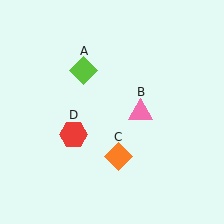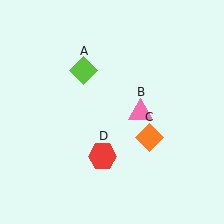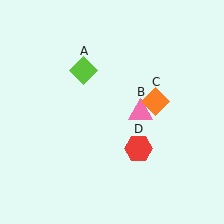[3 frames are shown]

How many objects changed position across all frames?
2 objects changed position: orange diamond (object C), red hexagon (object D).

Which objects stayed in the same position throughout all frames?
Lime diamond (object A) and pink triangle (object B) remained stationary.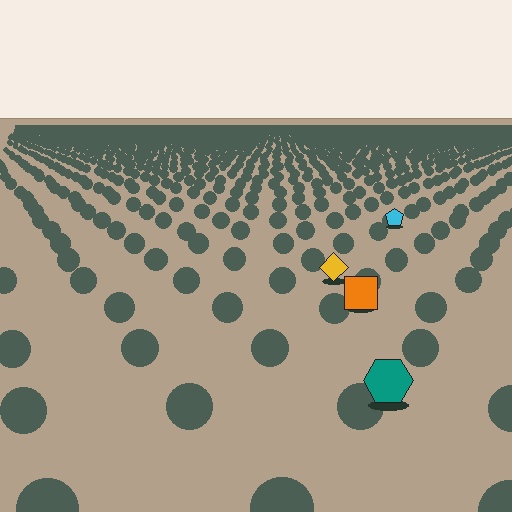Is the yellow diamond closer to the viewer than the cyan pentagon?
Yes. The yellow diamond is closer — you can tell from the texture gradient: the ground texture is coarser near it.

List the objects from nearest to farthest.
From nearest to farthest: the teal hexagon, the orange square, the yellow diamond, the cyan pentagon.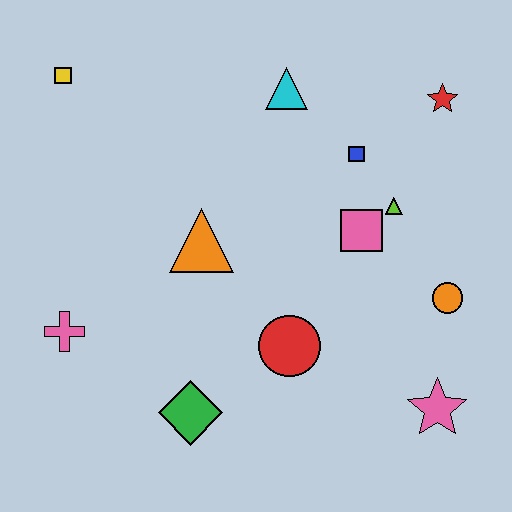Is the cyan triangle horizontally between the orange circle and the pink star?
No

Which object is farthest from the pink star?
The yellow square is farthest from the pink star.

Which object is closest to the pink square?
The lime triangle is closest to the pink square.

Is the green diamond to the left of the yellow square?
No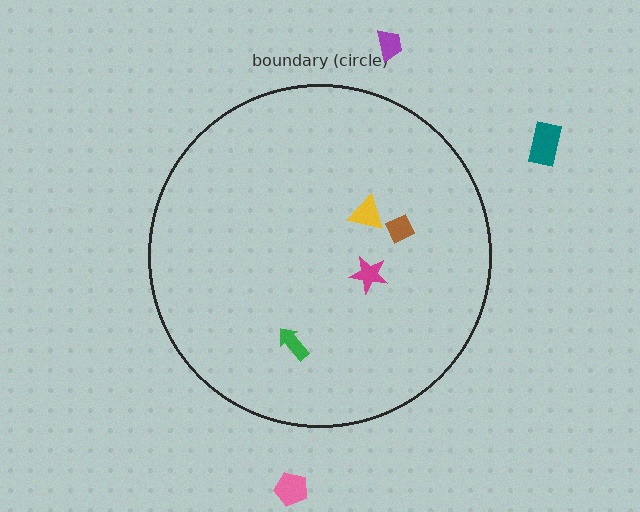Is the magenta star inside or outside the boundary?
Inside.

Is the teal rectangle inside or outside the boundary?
Outside.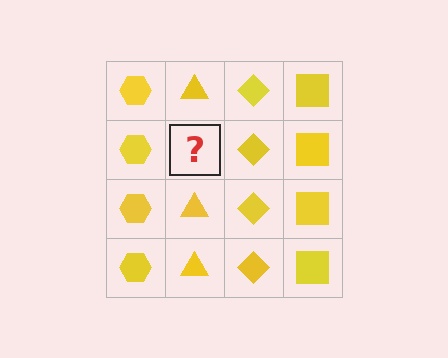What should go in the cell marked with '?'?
The missing cell should contain a yellow triangle.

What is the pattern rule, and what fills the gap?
The rule is that each column has a consistent shape. The gap should be filled with a yellow triangle.